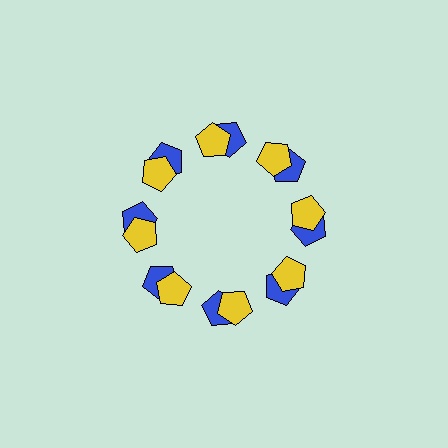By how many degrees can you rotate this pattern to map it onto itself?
The pattern maps onto itself every 45 degrees of rotation.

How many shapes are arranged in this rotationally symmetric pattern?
There are 16 shapes, arranged in 8 groups of 2.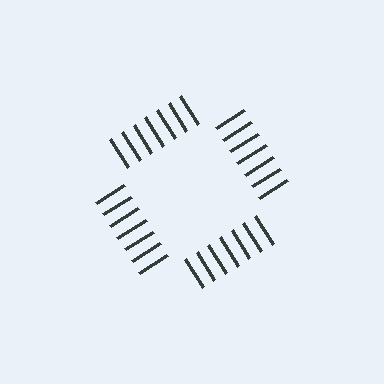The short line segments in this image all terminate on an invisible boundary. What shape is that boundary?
An illusory square — the line segments terminate on its edges but no continuous stroke is drawn.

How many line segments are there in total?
28 — 7 along each of the 4 edges.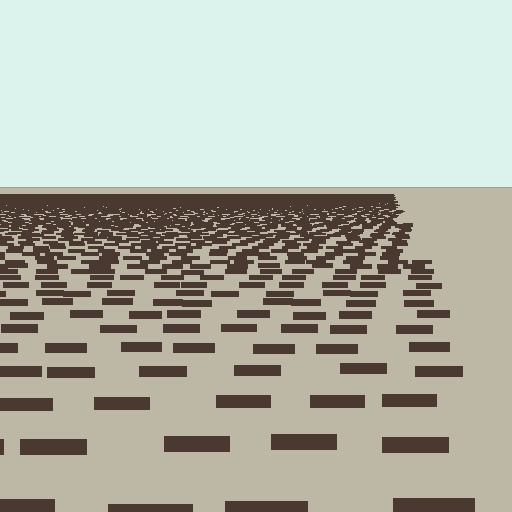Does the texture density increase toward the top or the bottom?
Density increases toward the top.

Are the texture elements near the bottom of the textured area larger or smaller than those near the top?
Larger. Near the bottom, elements are closer to the viewer and appear at a bigger on-screen size.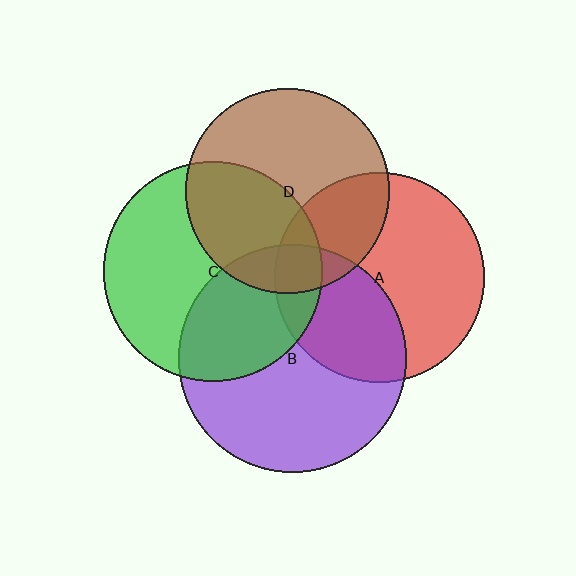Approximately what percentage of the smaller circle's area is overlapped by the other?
Approximately 15%.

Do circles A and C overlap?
Yes.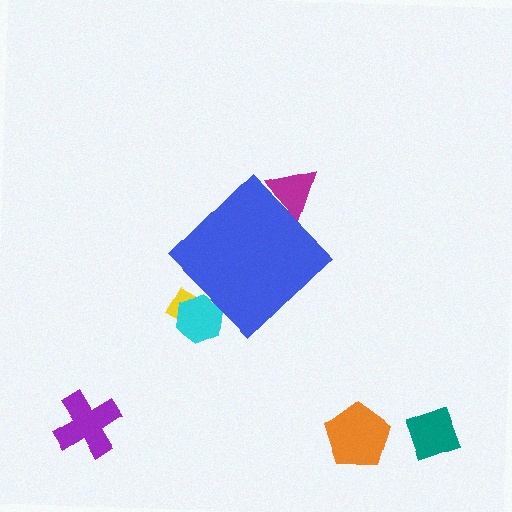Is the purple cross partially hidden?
No, the purple cross is fully visible.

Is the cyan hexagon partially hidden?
Yes, the cyan hexagon is partially hidden behind the blue diamond.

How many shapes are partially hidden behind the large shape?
3 shapes are partially hidden.